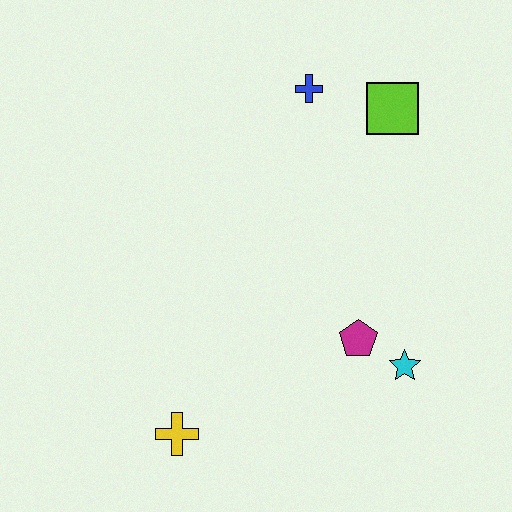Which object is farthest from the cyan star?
The blue cross is farthest from the cyan star.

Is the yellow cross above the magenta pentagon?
No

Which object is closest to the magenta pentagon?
The cyan star is closest to the magenta pentagon.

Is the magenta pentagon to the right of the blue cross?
Yes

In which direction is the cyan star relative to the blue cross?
The cyan star is below the blue cross.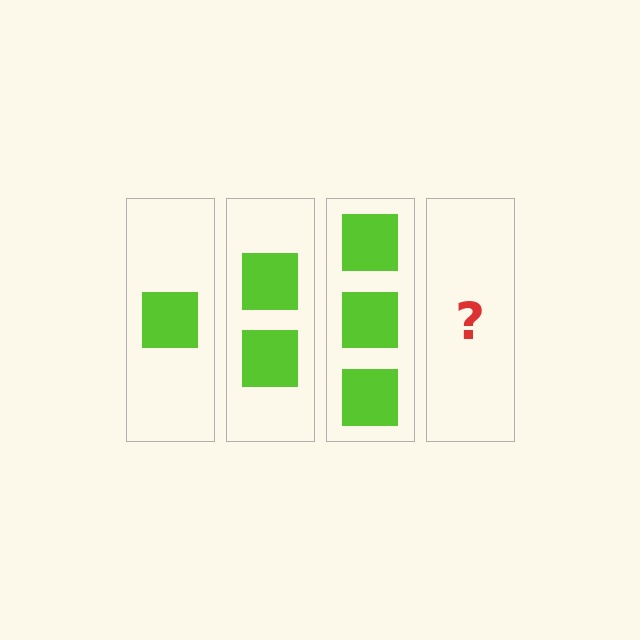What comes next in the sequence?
The next element should be 4 squares.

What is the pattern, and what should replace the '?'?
The pattern is that each step adds one more square. The '?' should be 4 squares.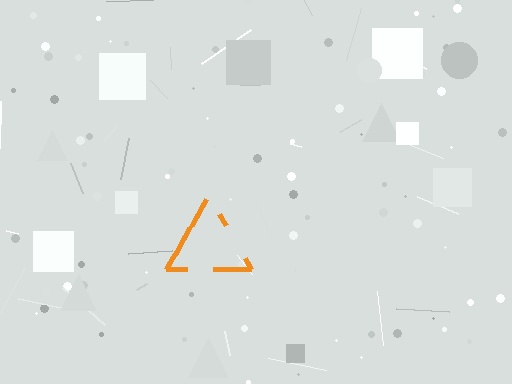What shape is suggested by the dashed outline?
The dashed outline suggests a triangle.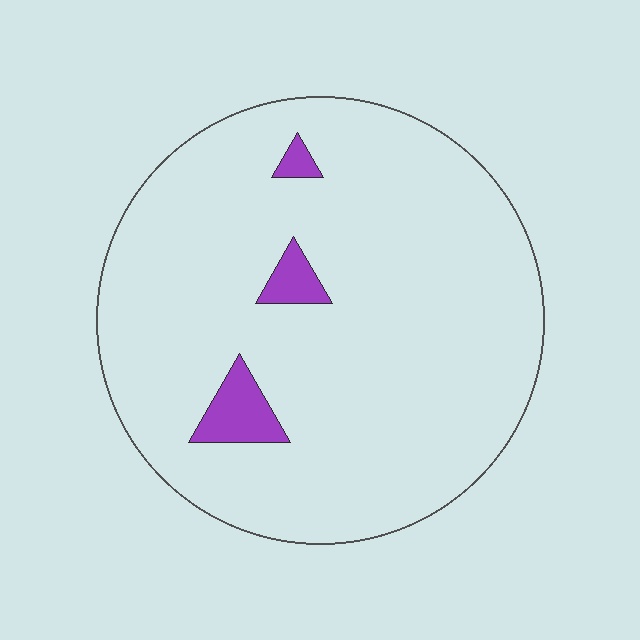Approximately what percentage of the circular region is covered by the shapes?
Approximately 5%.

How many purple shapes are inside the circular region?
3.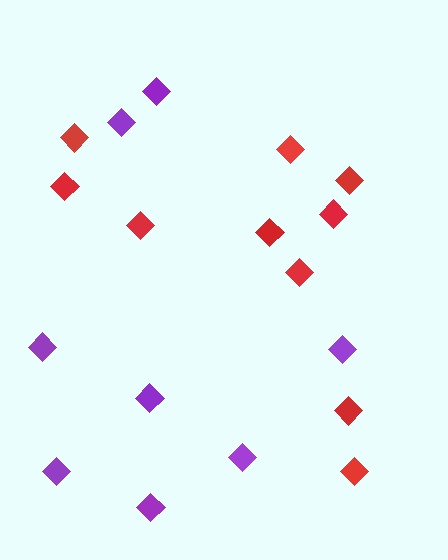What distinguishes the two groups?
There are 2 groups: one group of red diamonds (10) and one group of purple diamonds (8).